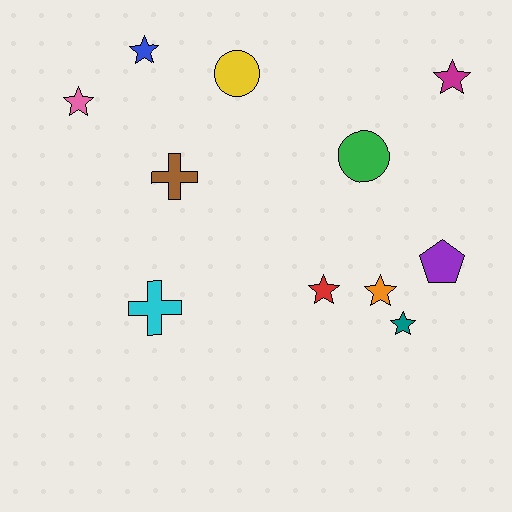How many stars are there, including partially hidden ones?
There are 6 stars.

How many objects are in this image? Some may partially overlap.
There are 11 objects.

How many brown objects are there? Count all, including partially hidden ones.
There is 1 brown object.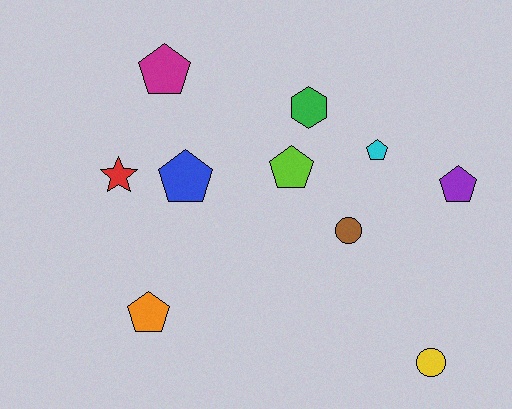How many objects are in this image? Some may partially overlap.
There are 10 objects.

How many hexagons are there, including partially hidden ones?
There is 1 hexagon.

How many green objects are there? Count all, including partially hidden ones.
There is 1 green object.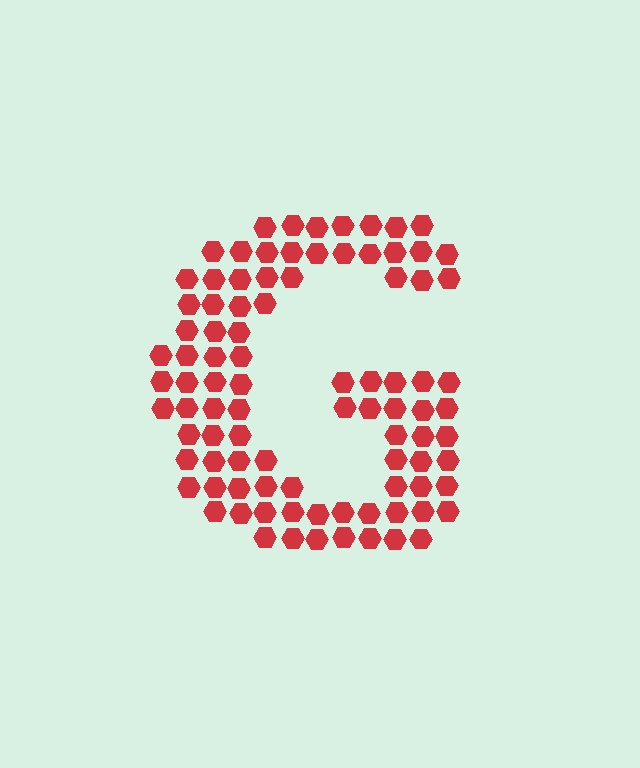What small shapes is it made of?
It is made of small hexagons.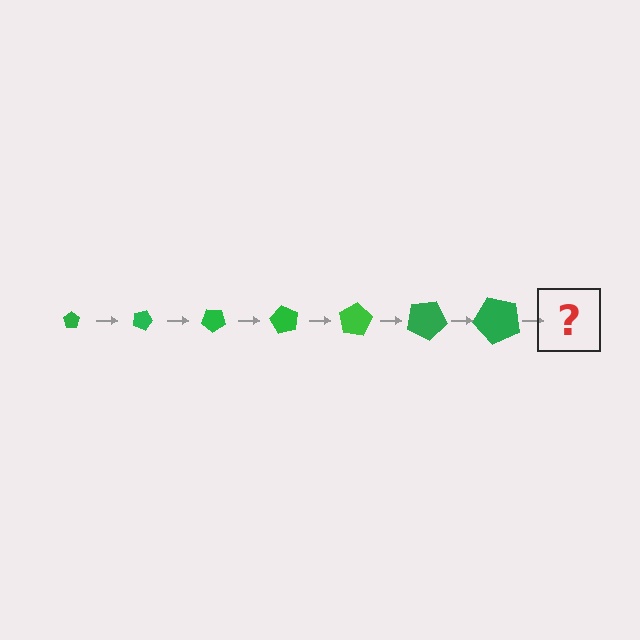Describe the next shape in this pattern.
It should be a pentagon, larger than the previous one and rotated 140 degrees from the start.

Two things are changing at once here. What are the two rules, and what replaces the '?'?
The two rules are that the pentagon grows larger each step and it rotates 20 degrees each step. The '?' should be a pentagon, larger than the previous one and rotated 140 degrees from the start.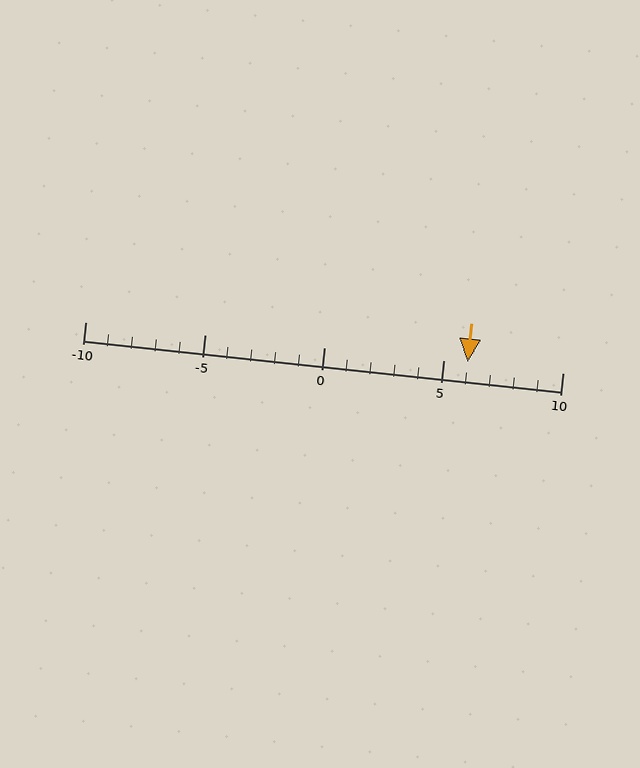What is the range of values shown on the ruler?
The ruler shows values from -10 to 10.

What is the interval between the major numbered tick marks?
The major tick marks are spaced 5 units apart.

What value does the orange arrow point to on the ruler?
The orange arrow points to approximately 6.